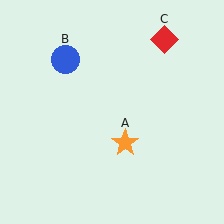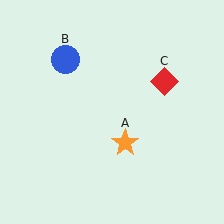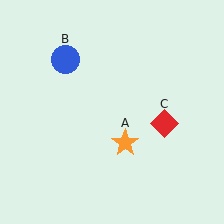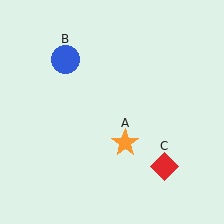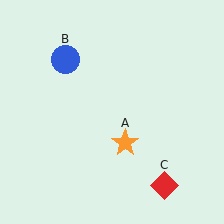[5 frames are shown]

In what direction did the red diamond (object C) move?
The red diamond (object C) moved down.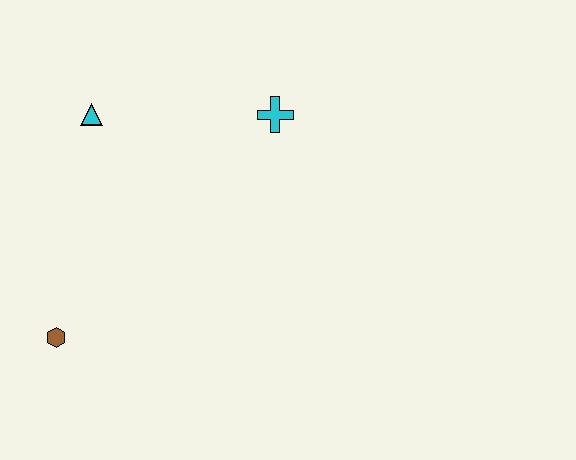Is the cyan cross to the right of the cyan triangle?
Yes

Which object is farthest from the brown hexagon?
The cyan cross is farthest from the brown hexagon.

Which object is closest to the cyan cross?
The cyan triangle is closest to the cyan cross.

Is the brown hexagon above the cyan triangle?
No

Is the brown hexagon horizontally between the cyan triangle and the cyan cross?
No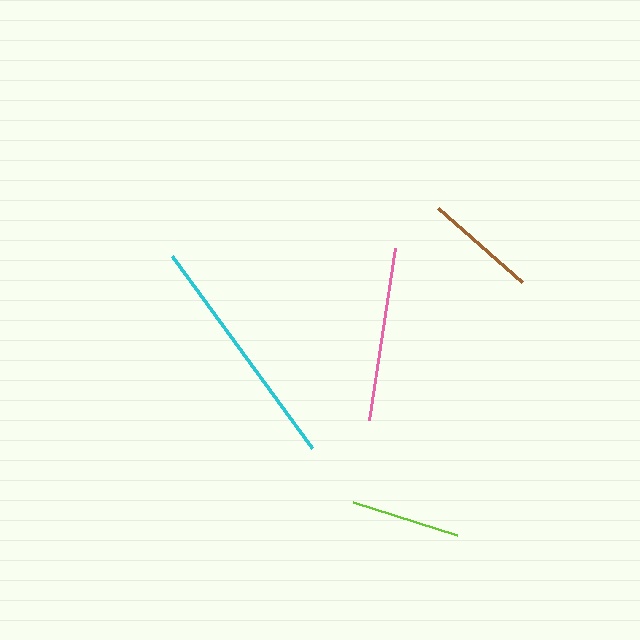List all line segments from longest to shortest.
From longest to shortest: cyan, pink, brown, lime.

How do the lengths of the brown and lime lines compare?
The brown and lime lines are approximately the same length.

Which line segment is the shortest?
The lime line is the shortest at approximately 109 pixels.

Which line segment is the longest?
The cyan line is the longest at approximately 238 pixels.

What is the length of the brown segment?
The brown segment is approximately 112 pixels long.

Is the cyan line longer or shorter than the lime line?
The cyan line is longer than the lime line.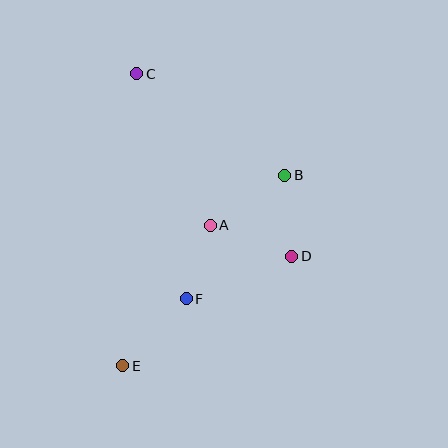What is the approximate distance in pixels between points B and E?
The distance between B and E is approximately 250 pixels.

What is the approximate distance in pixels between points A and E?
The distance between A and E is approximately 166 pixels.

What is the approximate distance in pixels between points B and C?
The distance between B and C is approximately 179 pixels.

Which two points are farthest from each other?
Points C and E are farthest from each other.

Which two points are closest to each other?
Points A and F are closest to each other.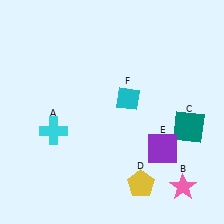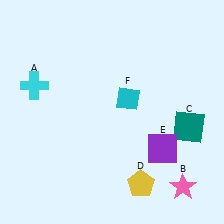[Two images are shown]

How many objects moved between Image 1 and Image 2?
1 object moved between the two images.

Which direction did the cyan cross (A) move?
The cyan cross (A) moved up.